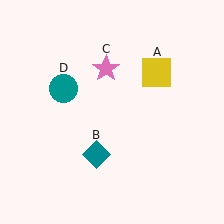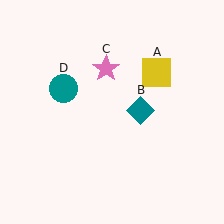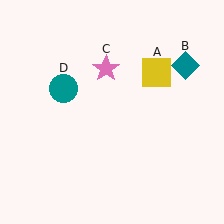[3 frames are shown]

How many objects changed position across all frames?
1 object changed position: teal diamond (object B).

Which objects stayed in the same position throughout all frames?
Yellow square (object A) and pink star (object C) and teal circle (object D) remained stationary.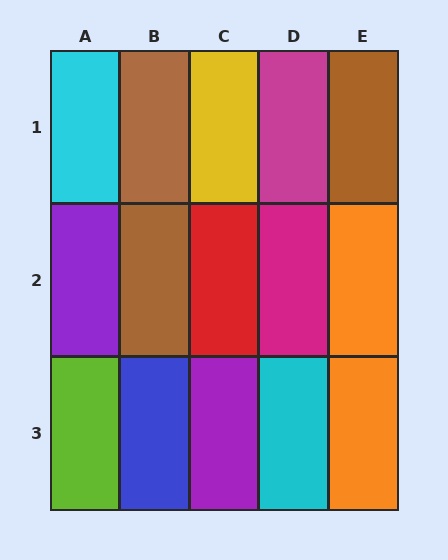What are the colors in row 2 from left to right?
Purple, brown, red, magenta, orange.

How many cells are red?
1 cell is red.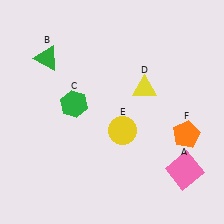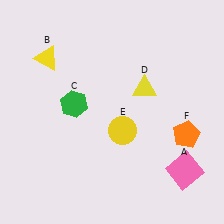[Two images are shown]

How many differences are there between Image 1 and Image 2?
There is 1 difference between the two images.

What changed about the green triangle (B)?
In Image 1, B is green. In Image 2, it changed to yellow.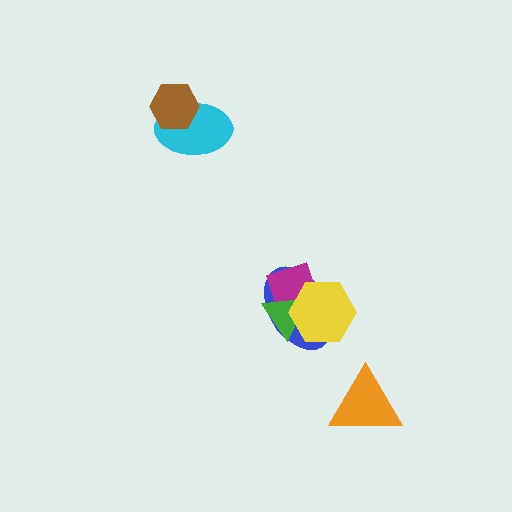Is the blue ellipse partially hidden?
Yes, it is partially covered by another shape.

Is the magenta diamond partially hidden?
Yes, it is partially covered by another shape.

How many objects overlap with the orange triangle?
0 objects overlap with the orange triangle.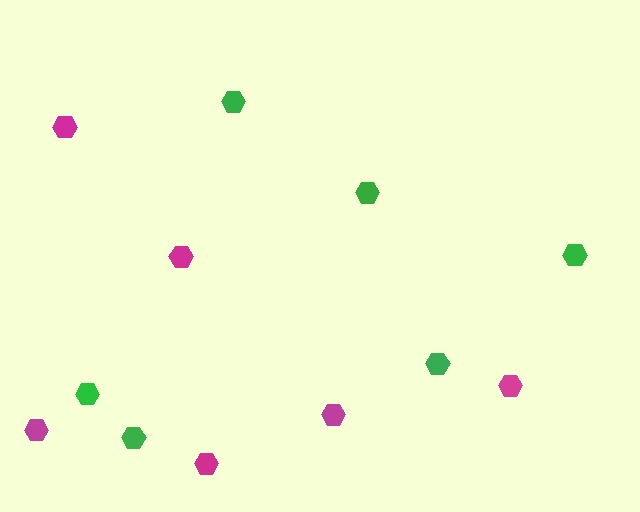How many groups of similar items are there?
There are 2 groups: one group of magenta hexagons (6) and one group of green hexagons (6).